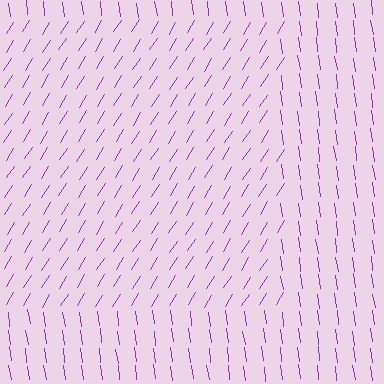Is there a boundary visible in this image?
Yes, there is a texture boundary formed by a change in line orientation.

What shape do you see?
I see a rectangle.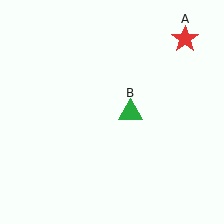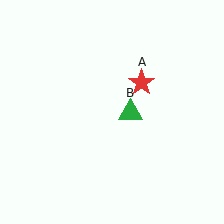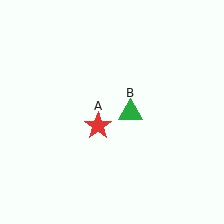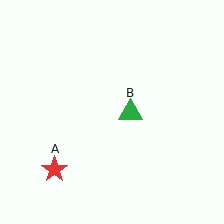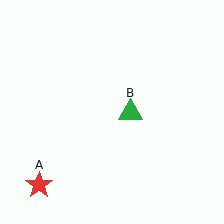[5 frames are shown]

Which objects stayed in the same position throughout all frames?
Green triangle (object B) remained stationary.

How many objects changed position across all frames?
1 object changed position: red star (object A).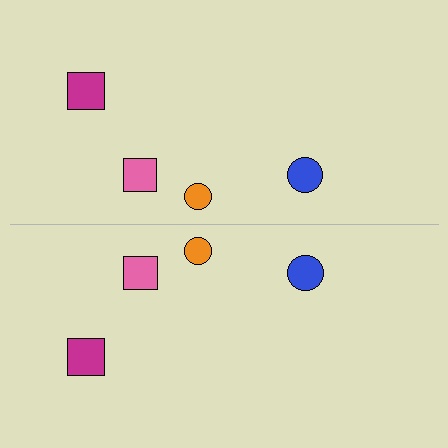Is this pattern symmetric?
Yes, this pattern has bilateral (reflection) symmetry.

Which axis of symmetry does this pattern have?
The pattern has a horizontal axis of symmetry running through the center of the image.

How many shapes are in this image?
There are 8 shapes in this image.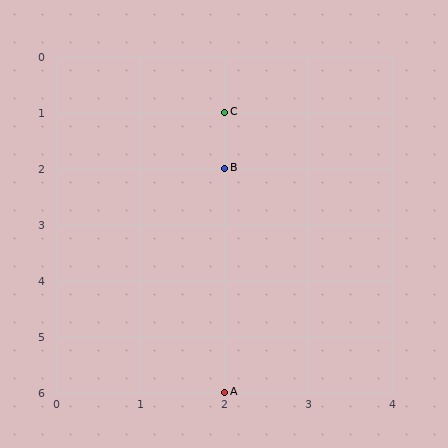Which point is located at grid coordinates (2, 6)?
Point A is at (2, 6).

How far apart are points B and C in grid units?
Points B and C are 1 row apart.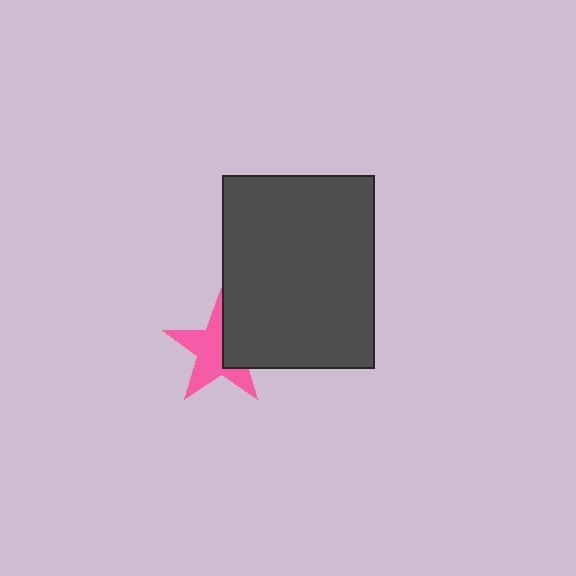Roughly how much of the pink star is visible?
About half of it is visible (roughly 62%).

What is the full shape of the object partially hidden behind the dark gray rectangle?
The partially hidden object is a pink star.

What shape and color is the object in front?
The object in front is a dark gray rectangle.